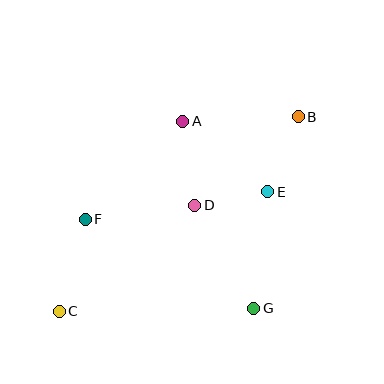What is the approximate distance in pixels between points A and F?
The distance between A and F is approximately 138 pixels.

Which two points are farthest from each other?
Points B and C are farthest from each other.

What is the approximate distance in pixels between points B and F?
The distance between B and F is approximately 236 pixels.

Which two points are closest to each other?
Points D and E are closest to each other.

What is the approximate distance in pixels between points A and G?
The distance between A and G is approximately 200 pixels.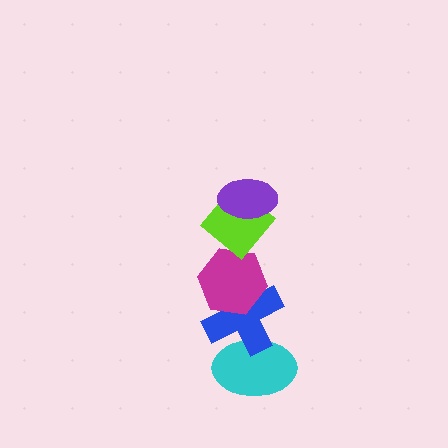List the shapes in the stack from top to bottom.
From top to bottom: the purple ellipse, the lime diamond, the magenta hexagon, the blue cross, the cyan ellipse.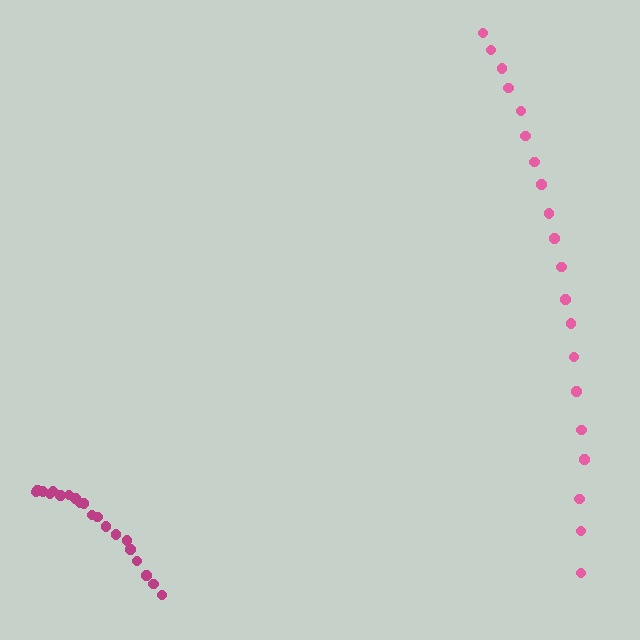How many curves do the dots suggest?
There are 2 distinct paths.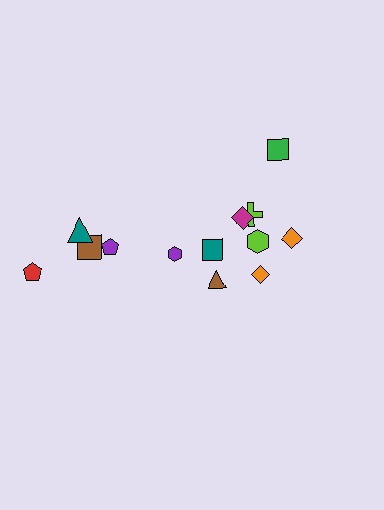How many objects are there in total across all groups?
There are 13 objects.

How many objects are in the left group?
There are 5 objects.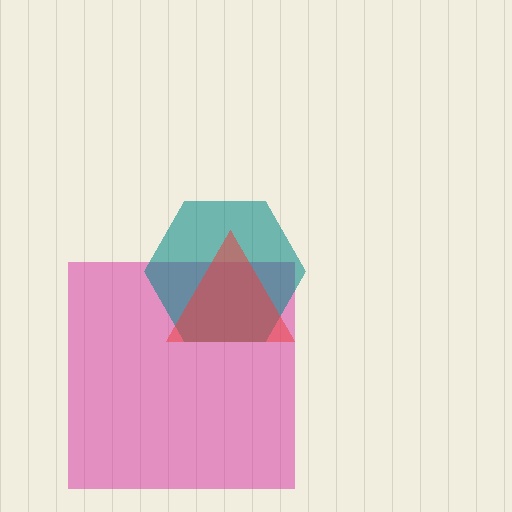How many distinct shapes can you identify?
There are 3 distinct shapes: a magenta square, a teal hexagon, a red triangle.